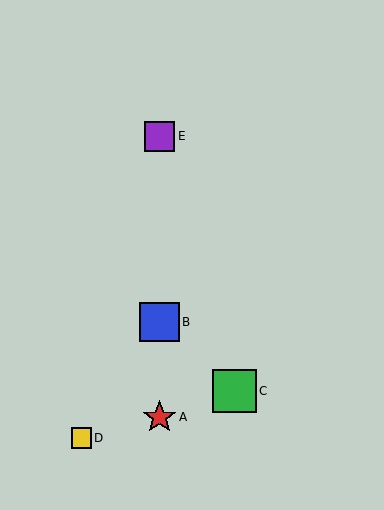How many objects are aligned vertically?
3 objects (A, B, E) are aligned vertically.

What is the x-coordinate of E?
Object E is at x≈160.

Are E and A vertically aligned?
Yes, both are at x≈160.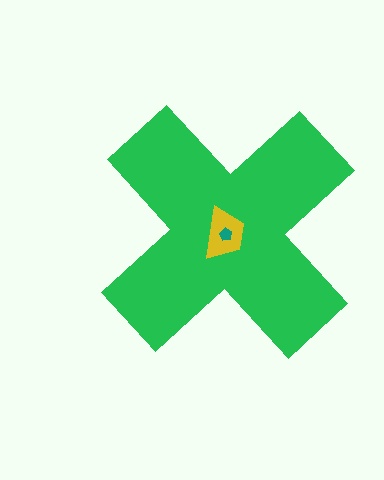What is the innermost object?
The teal pentagon.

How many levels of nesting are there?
3.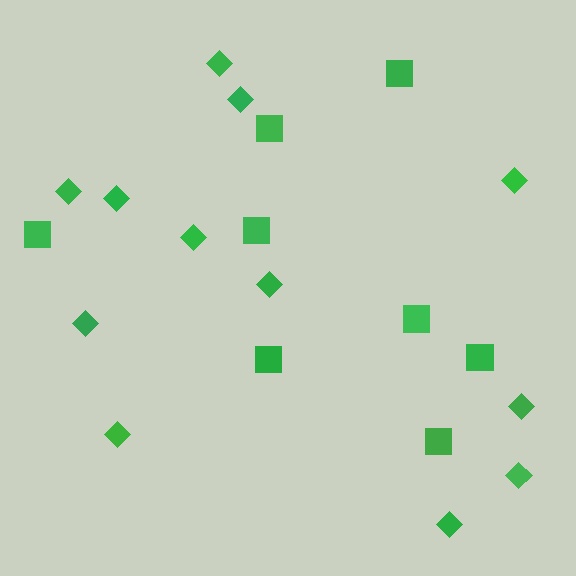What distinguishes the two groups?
There are 2 groups: one group of diamonds (12) and one group of squares (8).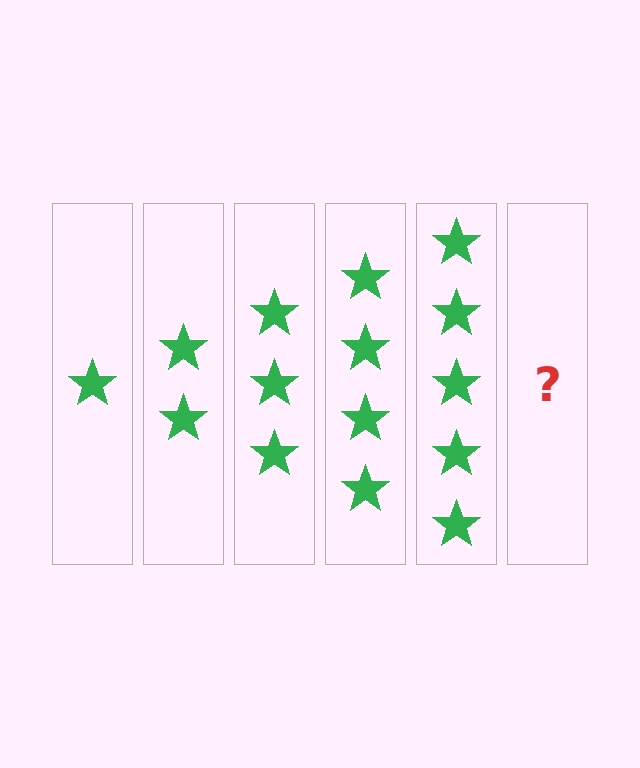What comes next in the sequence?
The next element should be 6 stars.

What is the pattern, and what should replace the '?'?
The pattern is that each step adds one more star. The '?' should be 6 stars.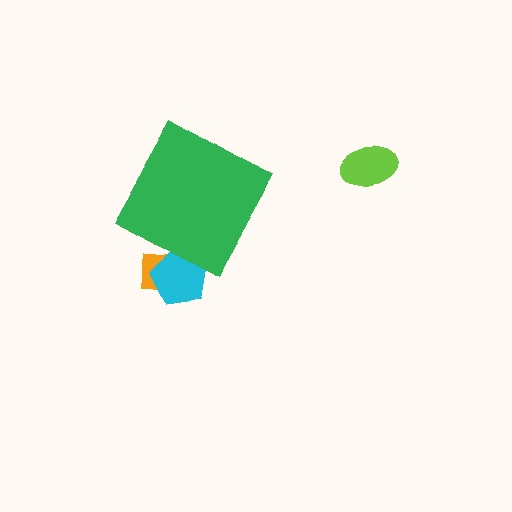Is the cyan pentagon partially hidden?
Yes, the cyan pentagon is partially hidden behind the green diamond.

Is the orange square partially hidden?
Yes, the orange square is partially hidden behind the green diamond.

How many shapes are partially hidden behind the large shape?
2 shapes are partially hidden.